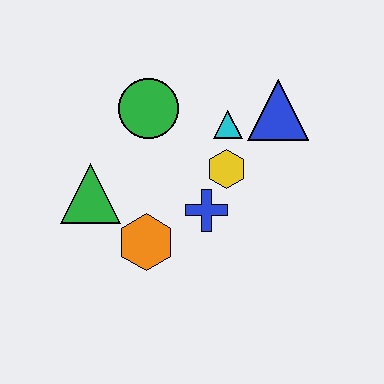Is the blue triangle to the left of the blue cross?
No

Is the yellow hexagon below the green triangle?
No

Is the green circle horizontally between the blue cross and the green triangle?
Yes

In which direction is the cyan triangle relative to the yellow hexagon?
The cyan triangle is above the yellow hexagon.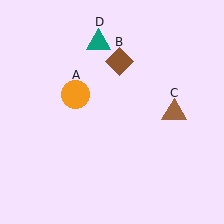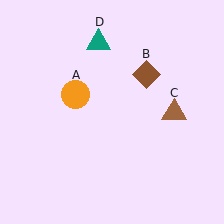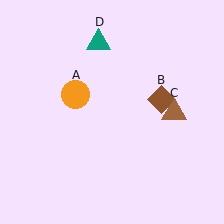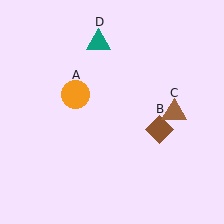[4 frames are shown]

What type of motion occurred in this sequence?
The brown diamond (object B) rotated clockwise around the center of the scene.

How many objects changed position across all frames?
1 object changed position: brown diamond (object B).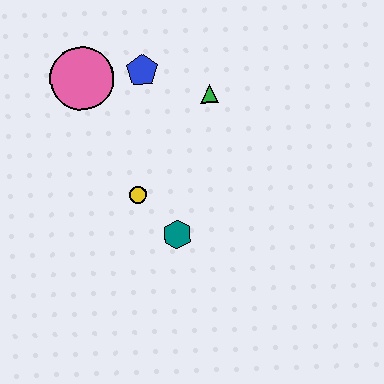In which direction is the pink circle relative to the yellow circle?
The pink circle is above the yellow circle.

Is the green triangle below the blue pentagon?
Yes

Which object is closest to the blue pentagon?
The pink circle is closest to the blue pentagon.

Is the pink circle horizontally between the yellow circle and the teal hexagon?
No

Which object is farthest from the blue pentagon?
The teal hexagon is farthest from the blue pentagon.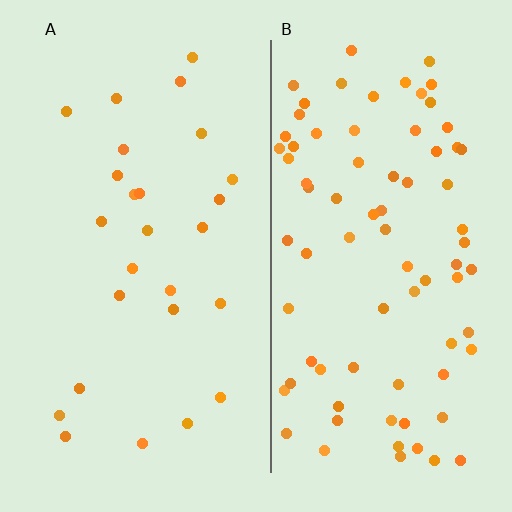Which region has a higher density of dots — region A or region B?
B (the right).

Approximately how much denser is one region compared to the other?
Approximately 3.1× — region B over region A.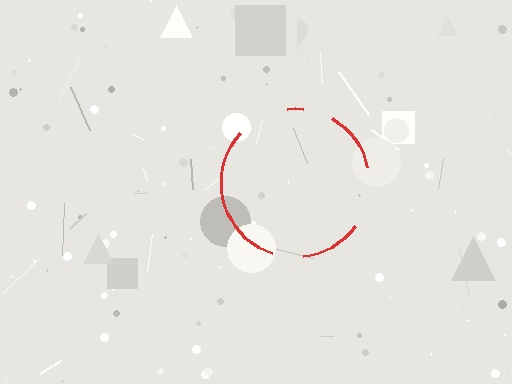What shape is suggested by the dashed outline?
The dashed outline suggests a circle.